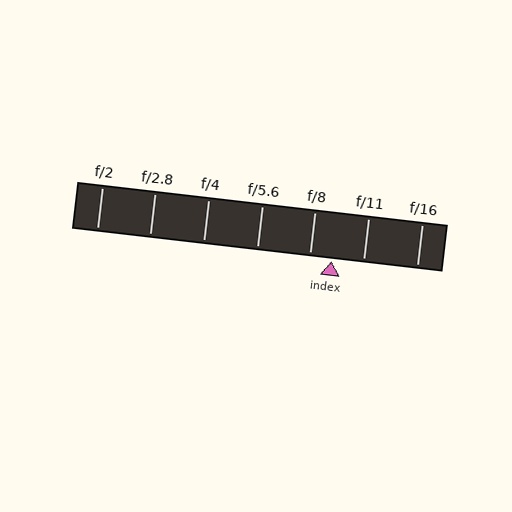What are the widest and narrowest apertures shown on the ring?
The widest aperture shown is f/2 and the narrowest is f/16.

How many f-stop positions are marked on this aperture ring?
There are 7 f-stop positions marked.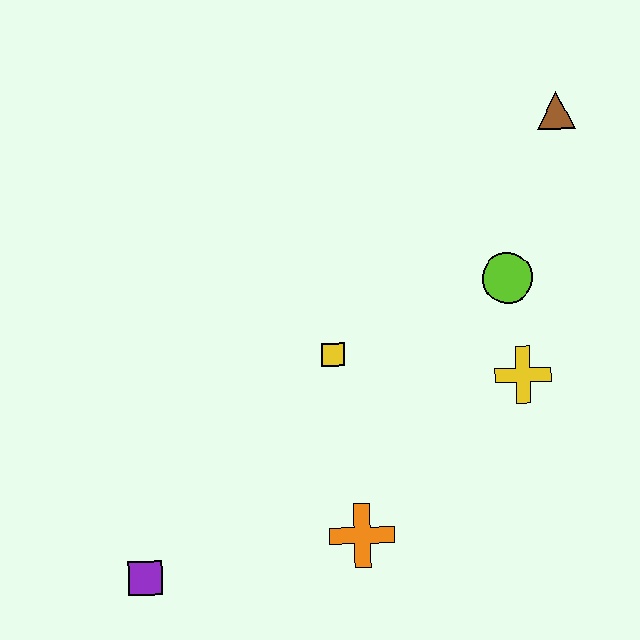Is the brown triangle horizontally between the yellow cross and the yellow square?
No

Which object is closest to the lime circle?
The yellow cross is closest to the lime circle.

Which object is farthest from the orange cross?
The brown triangle is farthest from the orange cross.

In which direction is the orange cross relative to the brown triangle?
The orange cross is below the brown triangle.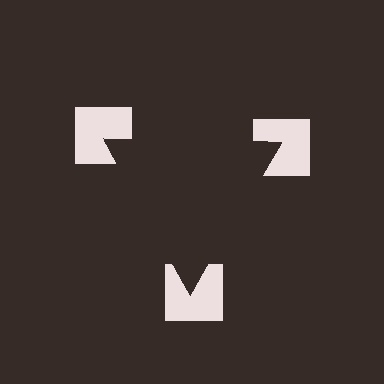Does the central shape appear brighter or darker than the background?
It typically appears slightly darker than the background, even though no actual brightness change is drawn.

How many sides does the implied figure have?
3 sides.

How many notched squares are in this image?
There are 3 — one at each vertex of the illusory triangle.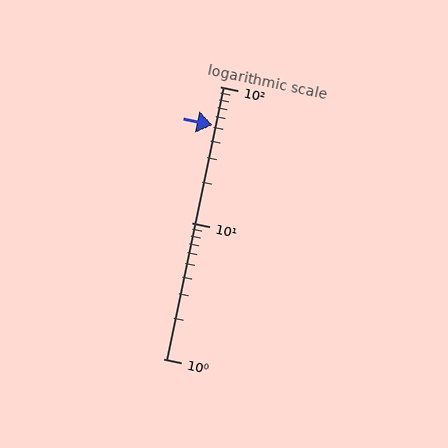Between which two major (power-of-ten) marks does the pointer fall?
The pointer is between 10 and 100.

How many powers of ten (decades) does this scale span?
The scale spans 2 decades, from 1 to 100.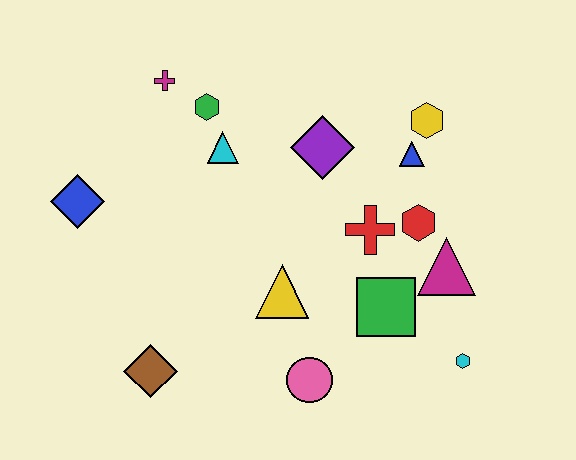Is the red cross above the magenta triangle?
Yes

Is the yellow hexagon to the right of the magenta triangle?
No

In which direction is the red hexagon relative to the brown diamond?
The red hexagon is to the right of the brown diamond.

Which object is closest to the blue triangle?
The yellow hexagon is closest to the blue triangle.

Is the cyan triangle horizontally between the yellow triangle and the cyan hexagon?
No